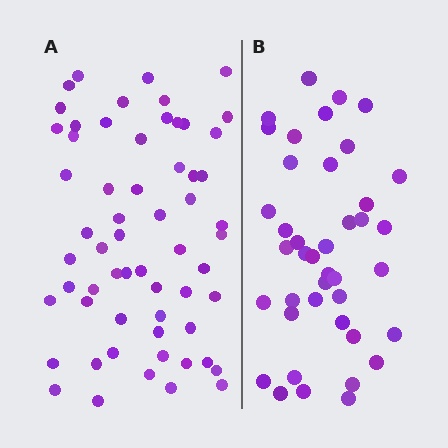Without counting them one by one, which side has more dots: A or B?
Region A (the left region) has more dots.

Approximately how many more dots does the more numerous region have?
Region A has approximately 20 more dots than region B.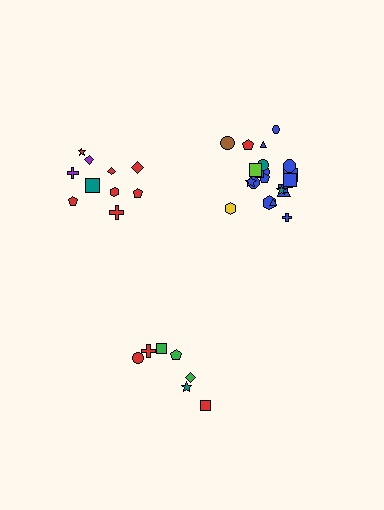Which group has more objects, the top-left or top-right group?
The top-right group.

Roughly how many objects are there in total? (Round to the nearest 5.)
Roughly 40 objects in total.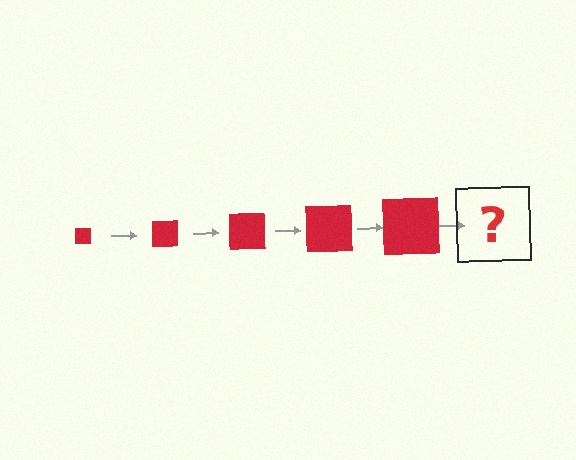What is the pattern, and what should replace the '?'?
The pattern is that the square gets progressively larger each step. The '?' should be a red square, larger than the previous one.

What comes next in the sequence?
The next element should be a red square, larger than the previous one.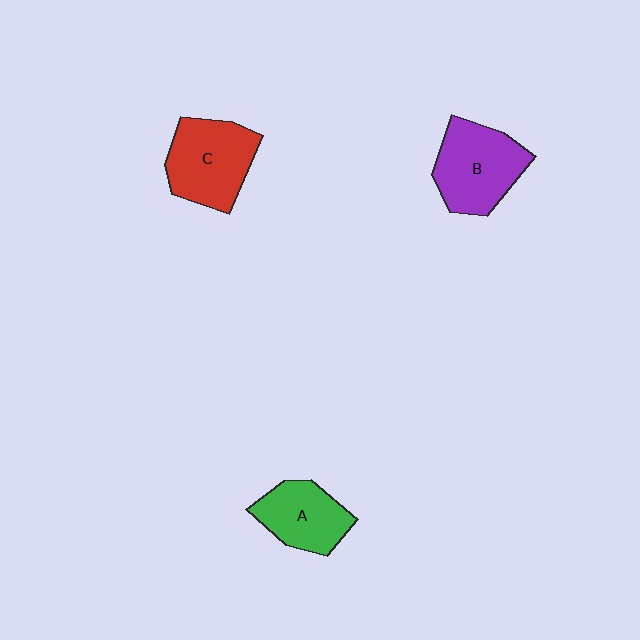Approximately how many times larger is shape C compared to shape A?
Approximately 1.3 times.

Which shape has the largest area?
Shape B (purple).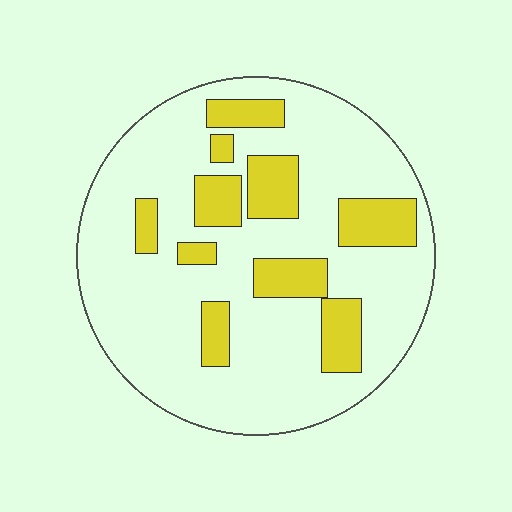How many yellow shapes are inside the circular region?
10.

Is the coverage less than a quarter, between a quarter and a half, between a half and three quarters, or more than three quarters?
Less than a quarter.